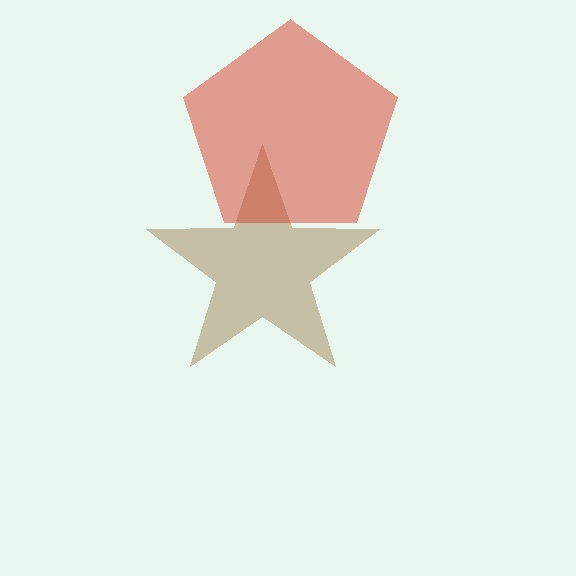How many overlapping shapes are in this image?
There are 2 overlapping shapes in the image.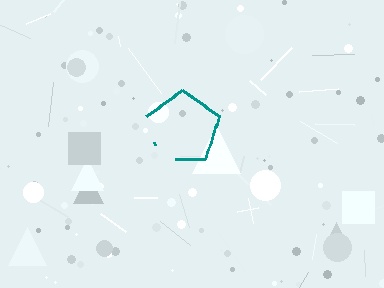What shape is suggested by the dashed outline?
The dashed outline suggests a pentagon.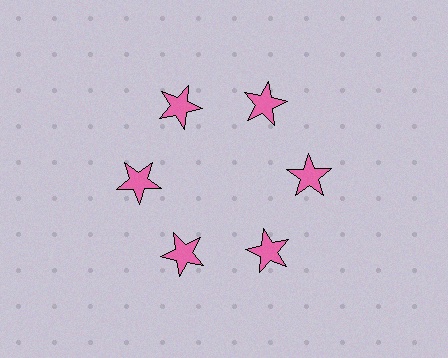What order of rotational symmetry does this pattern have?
This pattern has 6-fold rotational symmetry.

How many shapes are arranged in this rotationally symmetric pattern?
There are 6 shapes, arranged in 6 groups of 1.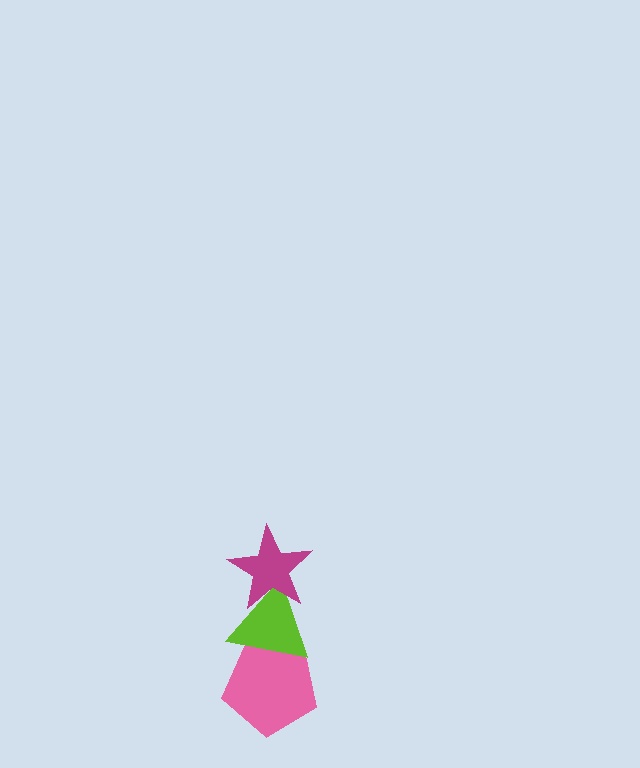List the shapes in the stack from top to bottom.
From top to bottom: the magenta star, the lime triangle, the pink pentagon.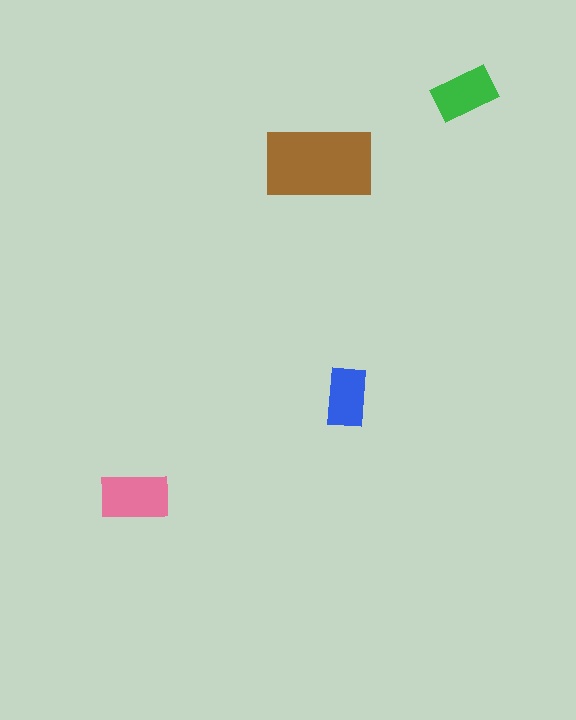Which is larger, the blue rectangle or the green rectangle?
The green one.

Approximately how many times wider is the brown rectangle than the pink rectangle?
About 1.5 times wider.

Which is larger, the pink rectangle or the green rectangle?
The pink one.